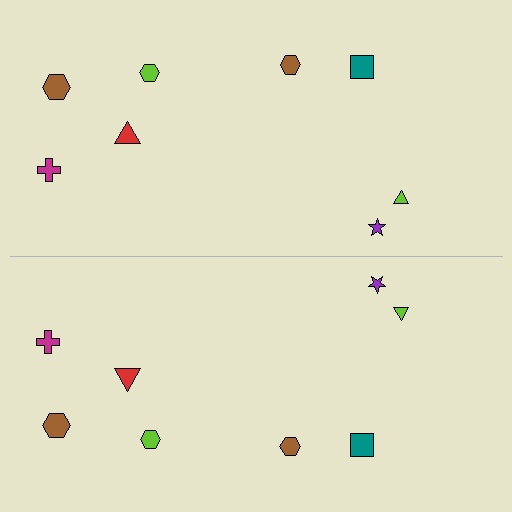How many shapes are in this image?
There are 16 shapes in this image.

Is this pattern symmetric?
Yes, this pattern has bilateral (reflection) symmetry.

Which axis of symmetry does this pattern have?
The pattern has a horizontal axis of symmetry running through the center of the image.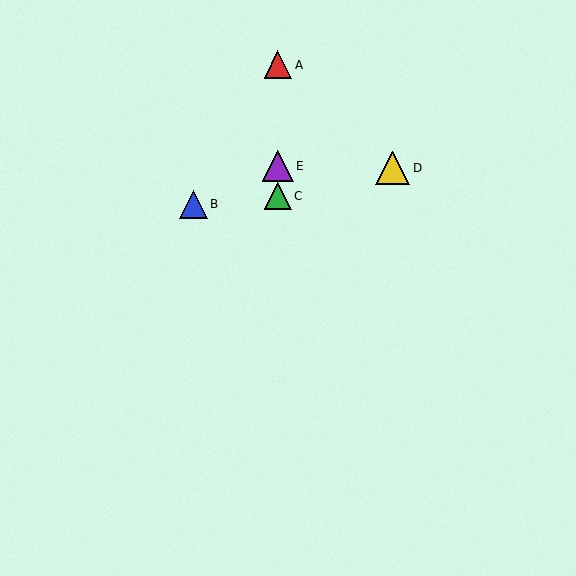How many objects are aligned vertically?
3 objects (A, C, E) are aligned vertically.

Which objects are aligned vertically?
Objects A, C, E are aligned vertically.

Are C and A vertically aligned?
Yes, both are at x≈278.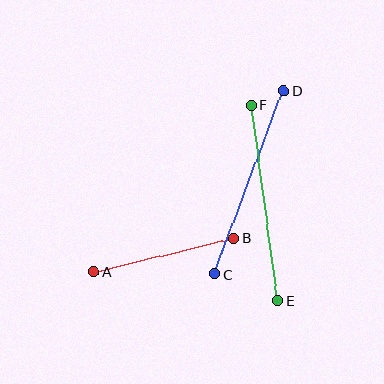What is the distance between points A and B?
The distance is approximately 144 pixels.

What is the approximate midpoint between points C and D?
The midpoint is at approximately (249, 182) pixels.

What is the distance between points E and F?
The distance is approximately 197 pixels.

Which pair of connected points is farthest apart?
Points E and F are farthest apart.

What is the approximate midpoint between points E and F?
The midpoint is at approximately (265, 203) pixels.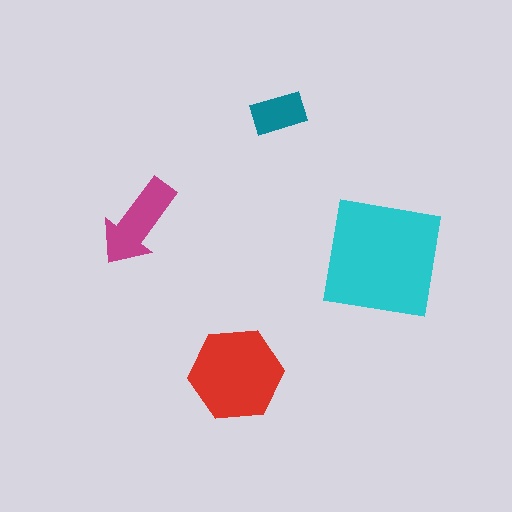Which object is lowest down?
The red hexagon is bottommost.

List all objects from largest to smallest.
The cyan square, the red hexagon, the magenta arrow, the teal rectangle.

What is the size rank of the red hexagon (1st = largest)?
2nd.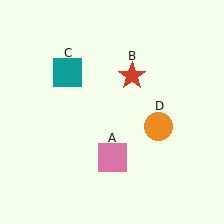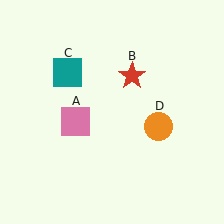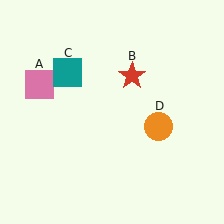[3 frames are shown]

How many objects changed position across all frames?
1 object changed position: pink square (object A).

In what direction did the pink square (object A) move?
The pink square (object A) moved up and to the left.